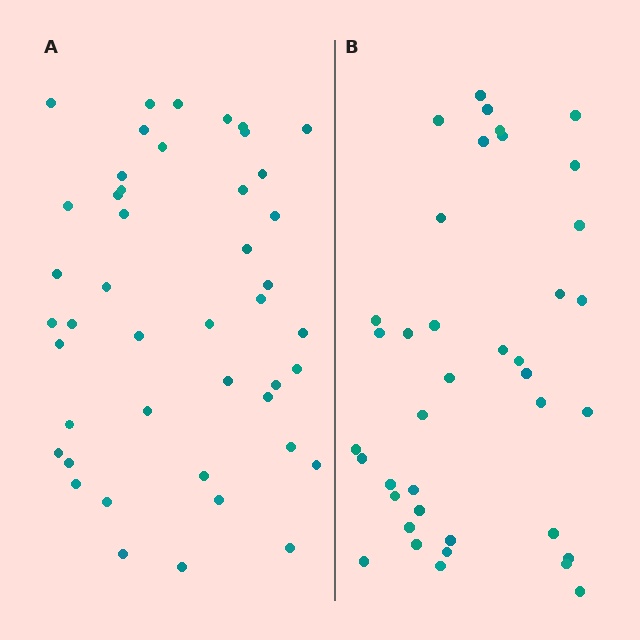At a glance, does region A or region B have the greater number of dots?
Region A (the left region) has more dots.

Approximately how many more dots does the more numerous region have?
Region A has about 6 more dots than region B.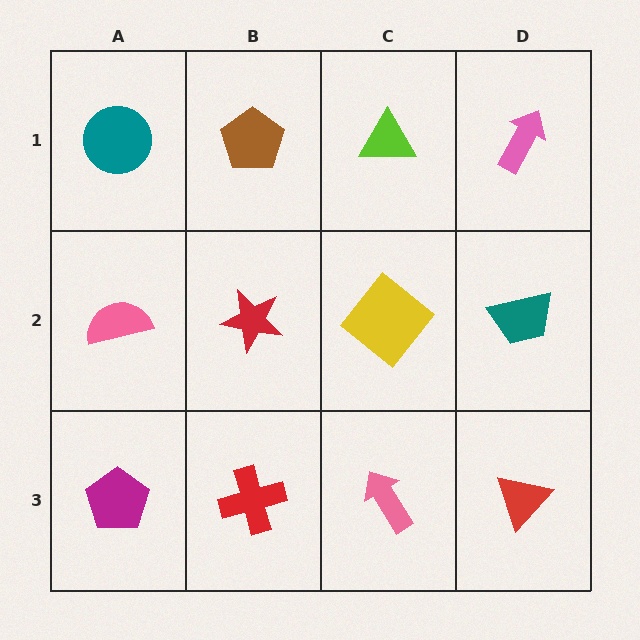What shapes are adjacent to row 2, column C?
A lime triangle (row 1, column C), a pink arrow (row 3, column C), a red star (row 2, column B), a teal trapezoid (row 2, column D).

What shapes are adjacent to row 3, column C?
A yellow diamond (row 2, column C), a red cross (row 3, column B), a red triangle (row 3, column D).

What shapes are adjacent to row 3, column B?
A red star (row 2, column B), a magenta pentagon (row 3, column A), a pink arrow (row 3, column C).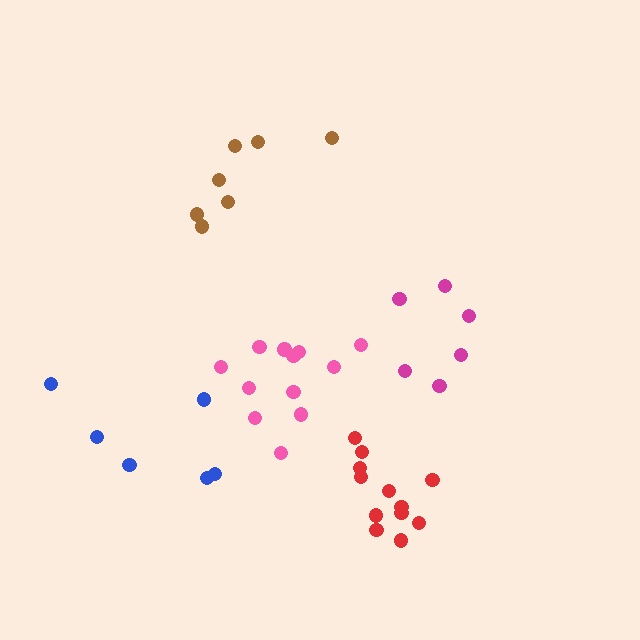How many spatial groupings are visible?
There are 5 spatial groupings.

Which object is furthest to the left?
The blue cluster is leftmost.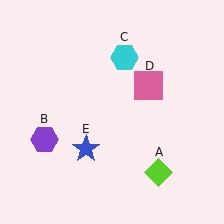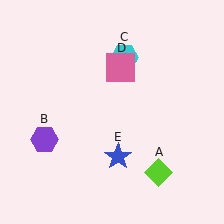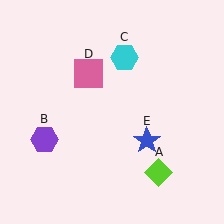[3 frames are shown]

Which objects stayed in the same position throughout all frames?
Lime diamond (object A) and purple hexagon (object B) and cyan hexagon (object C) remained stationary.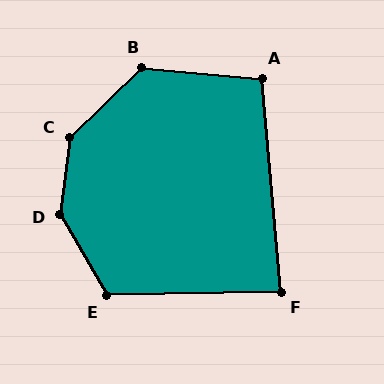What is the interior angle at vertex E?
Approximately 119 degrees (obtuse).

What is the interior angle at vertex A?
Approximately 100 degrees (obtuse).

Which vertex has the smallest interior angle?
F, at approximately 86 degrees.